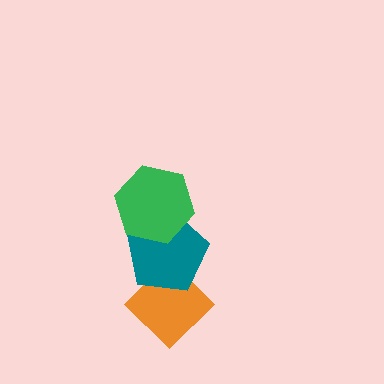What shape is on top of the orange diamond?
The teal pentagon is on top of the orange diamond.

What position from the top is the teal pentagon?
The teal pentagon is 2nd from the top.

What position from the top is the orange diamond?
The orange diamond is 3rd from the top.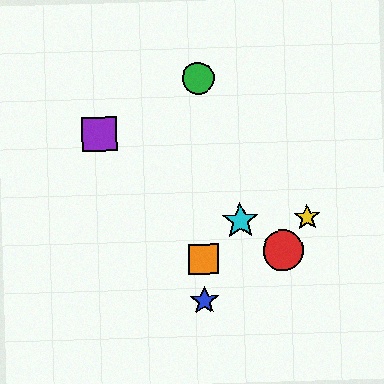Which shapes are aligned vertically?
The blue star, the green circle, the orange square are aligned vertically.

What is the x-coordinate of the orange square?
The orange square is at x≈203.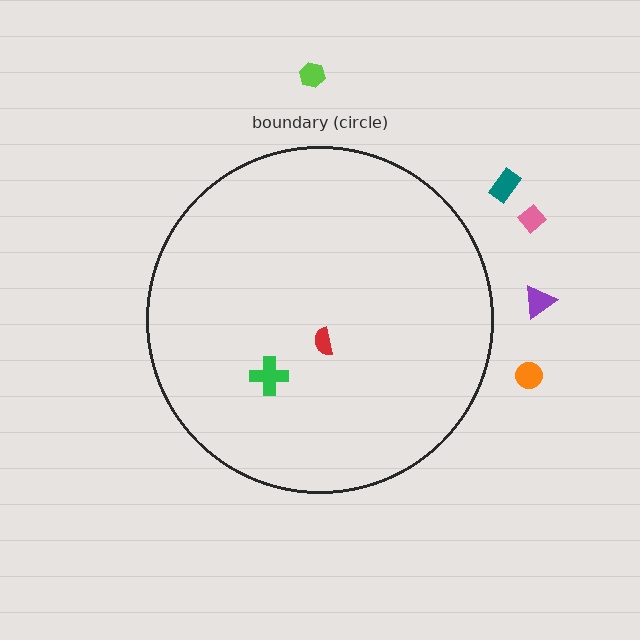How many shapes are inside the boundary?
2 inside, 5 outside.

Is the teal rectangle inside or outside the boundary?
Outside.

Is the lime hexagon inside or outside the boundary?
Outside.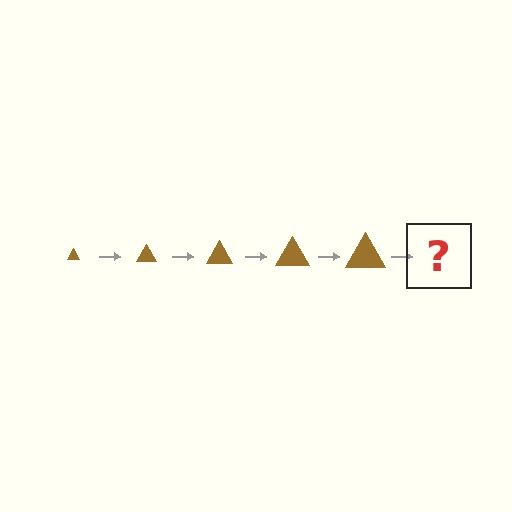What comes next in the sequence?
The next element should be a brown triangle, larger than the previous one.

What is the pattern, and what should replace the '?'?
The pattern is that the triangle gets progressively larger each step. The '?' should be a brown triangle, larger than the previous one.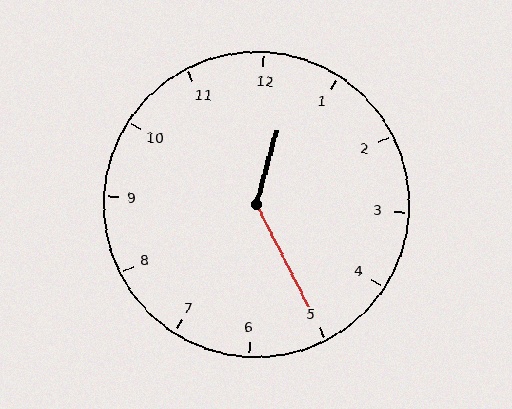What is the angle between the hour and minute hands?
Approximately 138 degrees.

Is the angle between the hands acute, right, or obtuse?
It is obtuse.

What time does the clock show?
12:25.